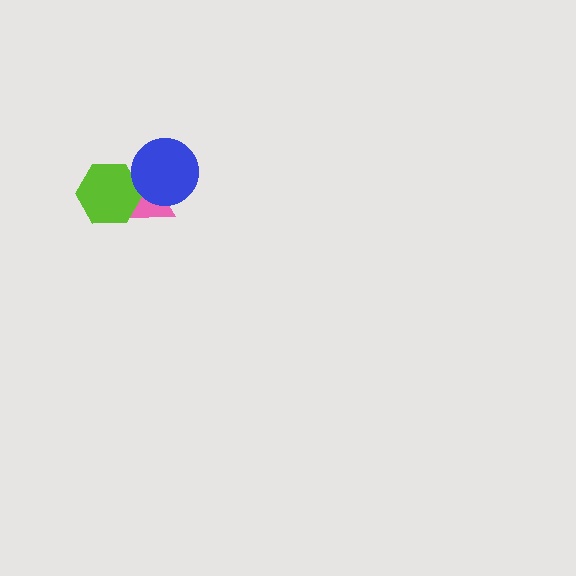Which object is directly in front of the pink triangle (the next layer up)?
The lime hexagon is directly in front of the pink triangle.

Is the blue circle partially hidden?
No, no other shape covers it.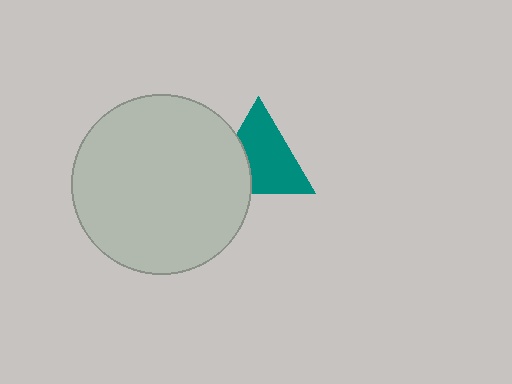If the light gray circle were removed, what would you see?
You would see the complete teal triangle.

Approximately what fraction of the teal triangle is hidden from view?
Roughly 30% of the teal triangle is hidden behind the light gray circle.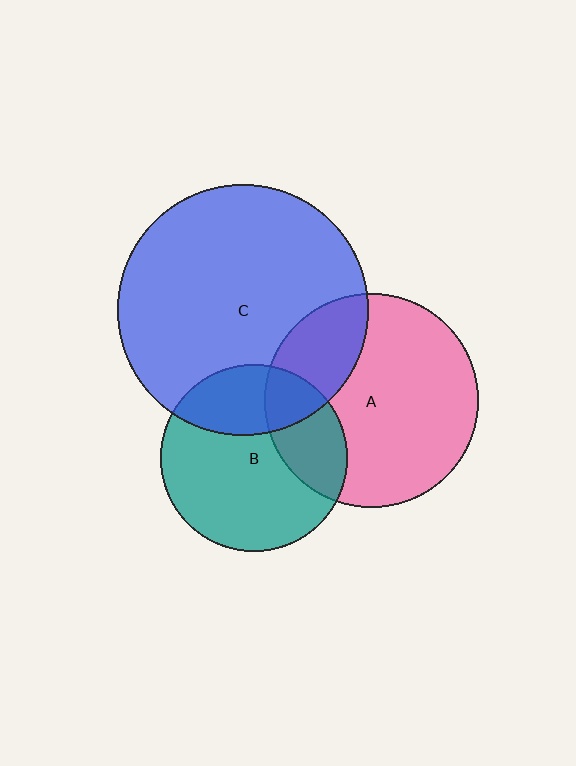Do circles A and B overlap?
Yes.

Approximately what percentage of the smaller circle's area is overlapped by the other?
Approximately 25%.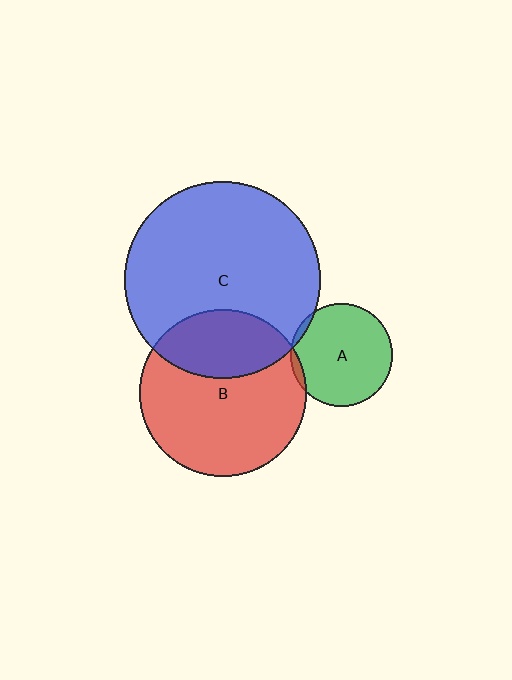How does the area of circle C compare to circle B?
Approximately 1.4 times.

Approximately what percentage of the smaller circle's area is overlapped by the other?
Approximately 5%.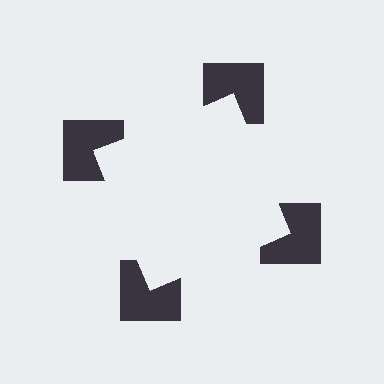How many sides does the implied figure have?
4 sides.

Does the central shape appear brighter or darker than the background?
It typically appears slightly brighter than the background, even though no actual brightness change is drawn.